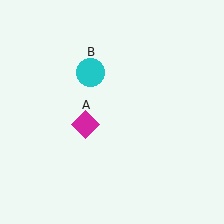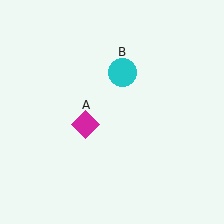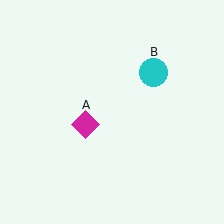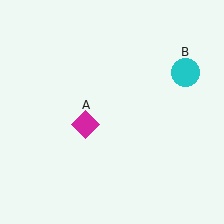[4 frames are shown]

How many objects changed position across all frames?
1 object changed position: cyan circle (object B).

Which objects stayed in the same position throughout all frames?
Magenta diamond (object A) remained stationary.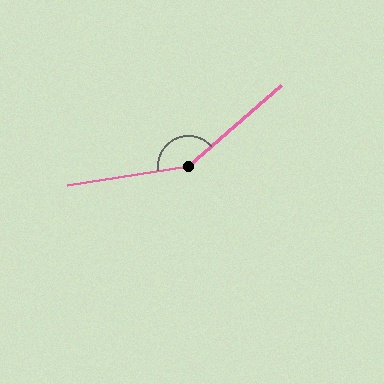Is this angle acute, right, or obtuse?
It is obtuse.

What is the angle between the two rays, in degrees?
Approximately 148 degrees.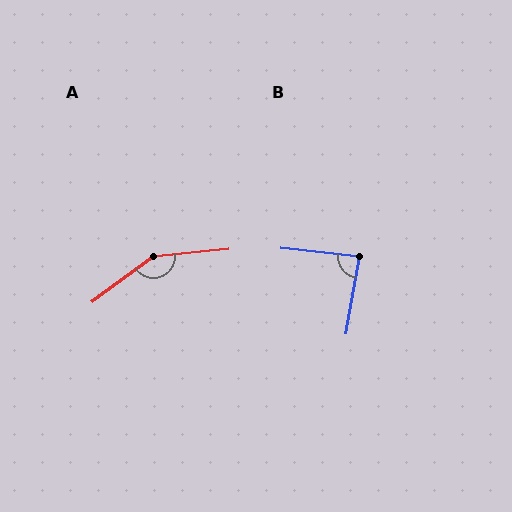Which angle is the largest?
A, at approximately 149 degrees.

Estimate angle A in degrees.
Approximately 149 degrees.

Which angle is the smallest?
B, at approximately 86 degrees.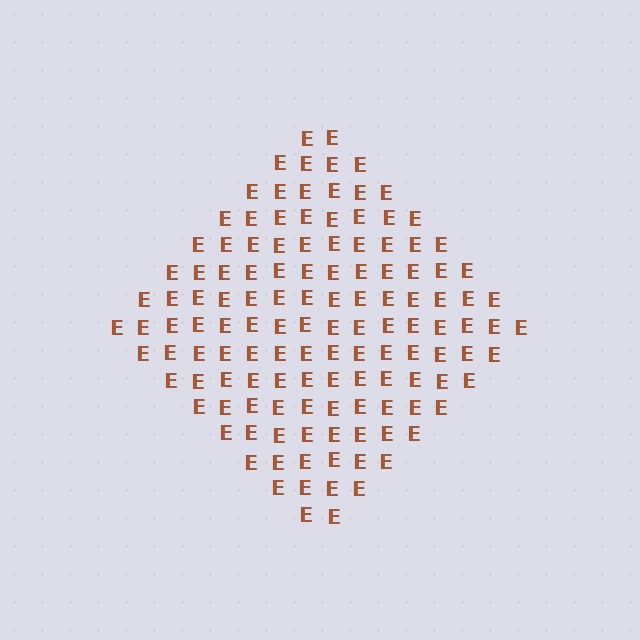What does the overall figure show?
The overall figure shows a diamond.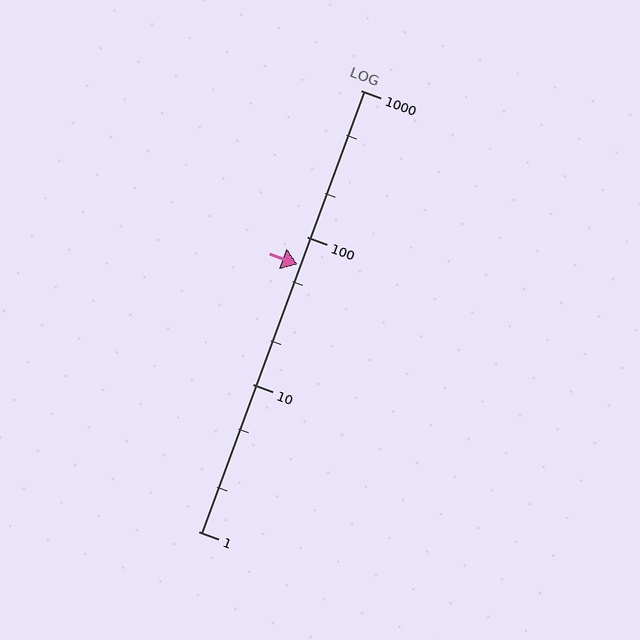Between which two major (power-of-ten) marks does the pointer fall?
The pointer is between 10 and 100.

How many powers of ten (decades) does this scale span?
The scale spans 3 decades, from 1 to 1000.